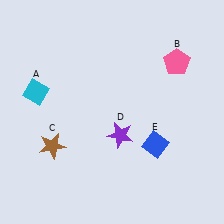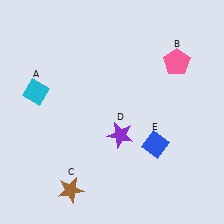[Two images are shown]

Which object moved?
The brown star (C) moved down.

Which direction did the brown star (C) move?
The brown star (C) moved down.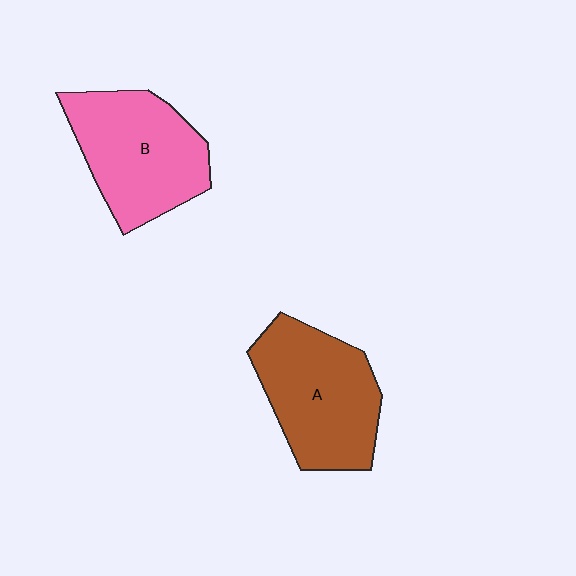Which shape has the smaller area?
Shape B (pink).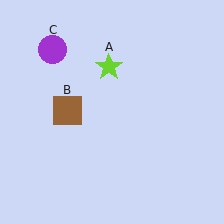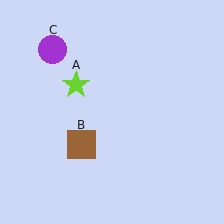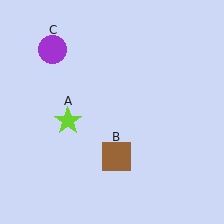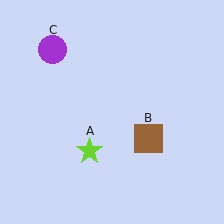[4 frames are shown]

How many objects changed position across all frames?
2 objects changed position: lime star (object A), brown square (object B).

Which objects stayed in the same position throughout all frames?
Purple circle (object C) remained stationary.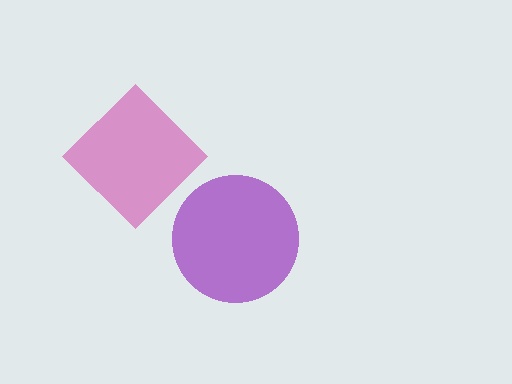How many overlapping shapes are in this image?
There are 2 overlapping shapes in the image.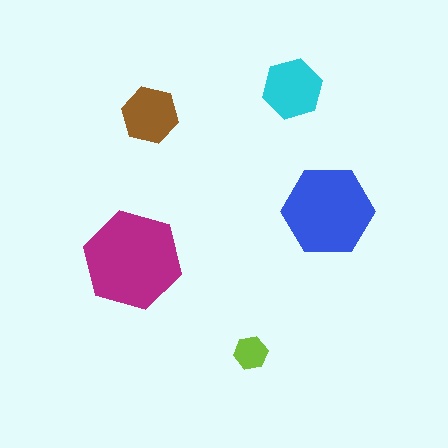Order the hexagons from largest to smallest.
the magenta one, the blue one, the cyan one, the brown one, the lime one.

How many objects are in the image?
There are 5 objects in the image.